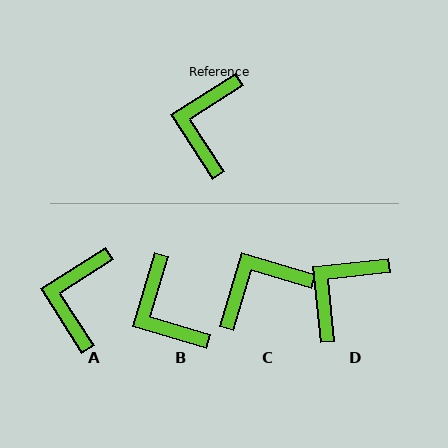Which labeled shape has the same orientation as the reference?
A.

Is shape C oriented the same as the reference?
No, it is off by about 49 degrees.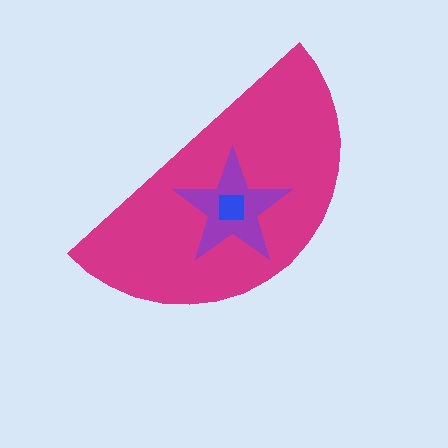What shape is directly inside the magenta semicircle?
The purple star.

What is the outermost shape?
The magenta semicircle.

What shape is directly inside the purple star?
The blue square.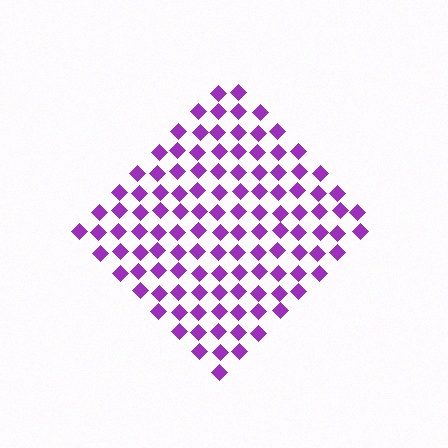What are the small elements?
The small elements are diamonds.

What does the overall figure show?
The overall figure shows a diamond.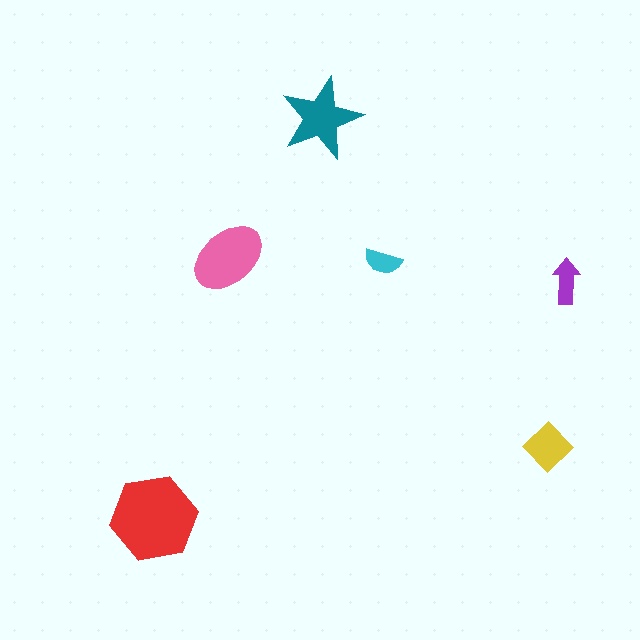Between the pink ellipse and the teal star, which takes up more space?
The pink ellipse.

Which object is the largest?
The red hexagon.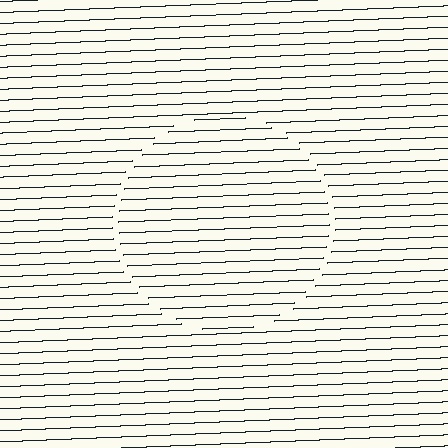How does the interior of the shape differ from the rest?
The interior of the shape contains the same grating, shifted by half a period — the contour is defined by the phase discontinuity where line-ends from the inner and outer gratings abut.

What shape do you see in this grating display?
An illusory circle. The interior of the shape contains the same grating, shifted by half a period — the contour is defined by the phase discontinuity where line-ends from the inner and outer gratings abut.